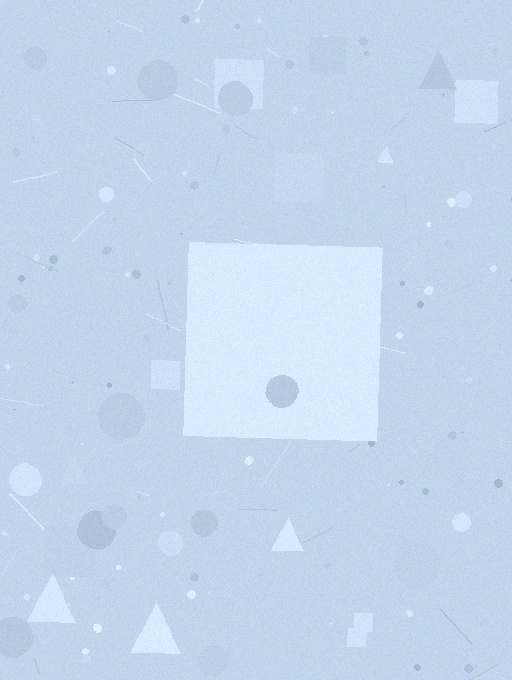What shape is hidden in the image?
A square is hidden in the image.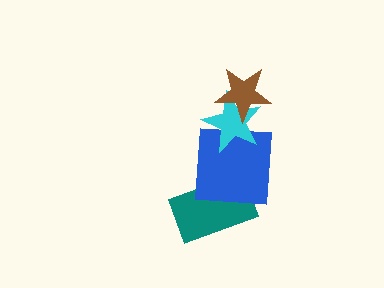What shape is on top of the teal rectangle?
The blue square is on top of the teal rectangle.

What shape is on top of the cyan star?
The brown star is on top of the cyan star.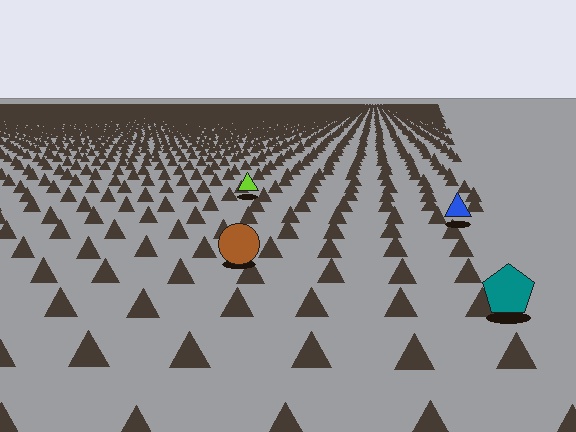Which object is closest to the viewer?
The teal pentagon is closest. The texture marks near it are larger and more spread out.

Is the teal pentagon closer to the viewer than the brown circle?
Yes. The teal pentagon is closer — you can tell from the texture gradient: the ground texture is coarser near it.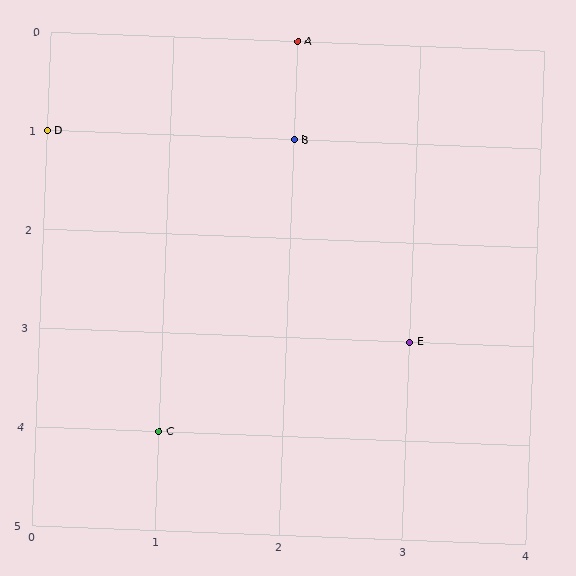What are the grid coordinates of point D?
Point D is at grid coordinates (0, 1).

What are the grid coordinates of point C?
Point C is at grid coordinates (1, 4).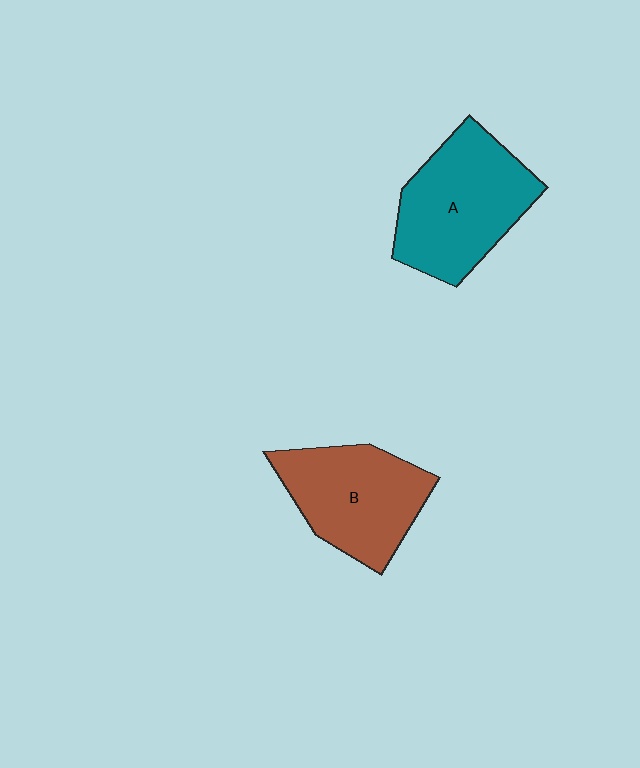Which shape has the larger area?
Shape A (teal).